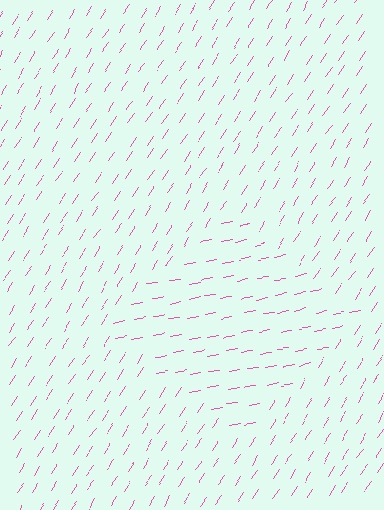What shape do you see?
I see a diamond.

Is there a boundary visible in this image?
Yes, there is a texture boundary formed by a change in line orientation.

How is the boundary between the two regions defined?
The boundary is defined purely by a change in line orientation (approximately 45 degrees difference). All lines are the same color and thickness.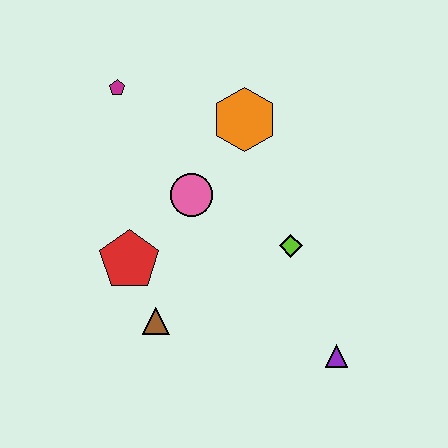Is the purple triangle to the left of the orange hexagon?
No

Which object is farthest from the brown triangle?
The magenta pentagon is farthest from the brown triangle.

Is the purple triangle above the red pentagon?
No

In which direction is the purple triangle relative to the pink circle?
The purple triangle is below the pink circle.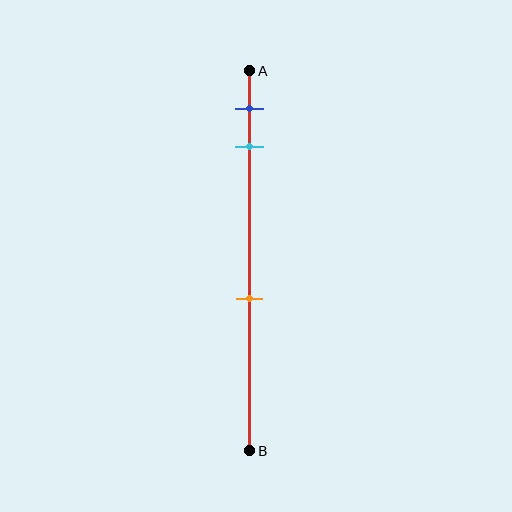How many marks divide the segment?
There are 3 marks dividing the segment.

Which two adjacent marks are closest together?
The blue and cyan marks are the closest adjacent pair.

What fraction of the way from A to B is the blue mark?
The blue mark is approximately 10% (0.1) of the way from A to B.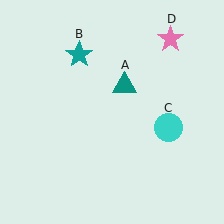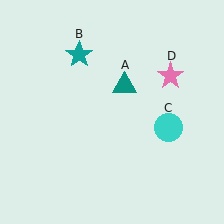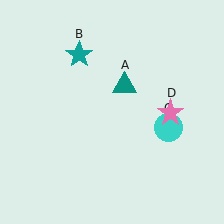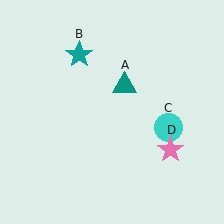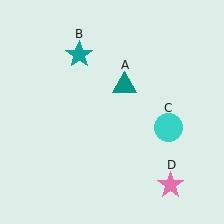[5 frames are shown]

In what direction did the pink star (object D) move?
The pink star (object D) moved down.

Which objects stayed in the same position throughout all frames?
Teal triangle (object A) and teal star (object B) and cyan circle (object C) remained stationary.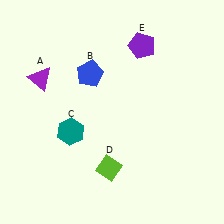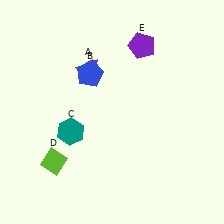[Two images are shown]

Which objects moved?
The objects that moved are: the purple triangle (A), the lime diamond (D).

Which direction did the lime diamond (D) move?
The lime diamond (D) moved left.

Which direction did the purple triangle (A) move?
The purple triangle (A) moved right.